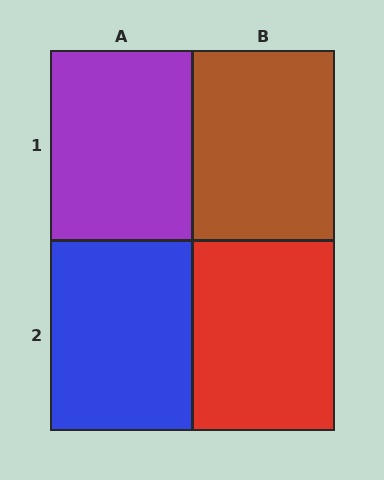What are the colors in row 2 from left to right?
Blue, red.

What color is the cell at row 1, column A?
Purple.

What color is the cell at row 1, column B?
Brown.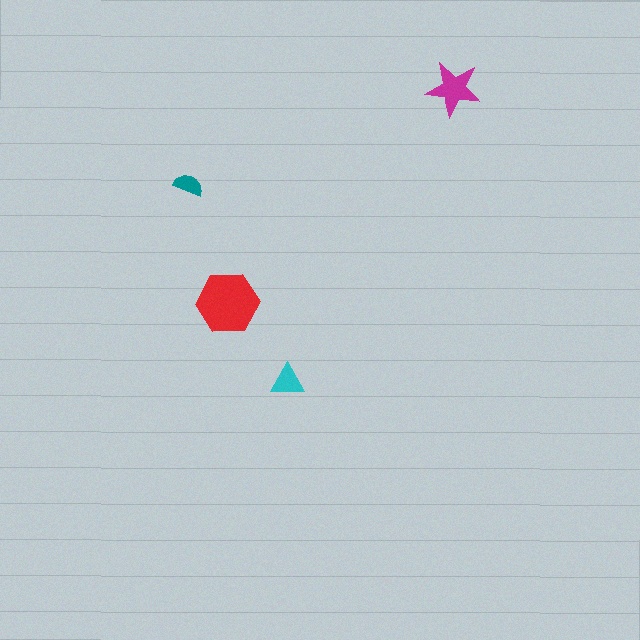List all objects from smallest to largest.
The teal semicircle, the cyan triangle, the magenta star, the red hexagon.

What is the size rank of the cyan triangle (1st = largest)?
3rd.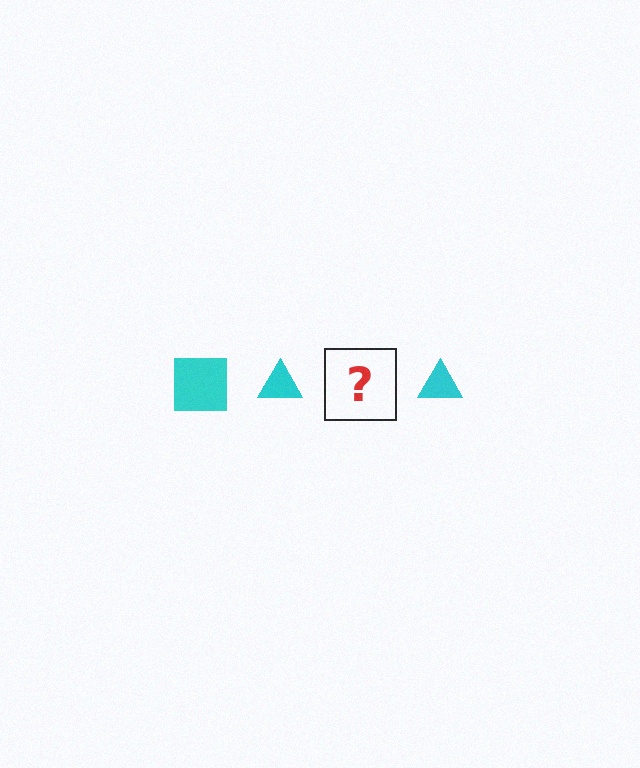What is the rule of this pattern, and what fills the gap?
The rule is that the pattern cycles through square, triangle shapes in cyan. The gap should be filled with a cyan square.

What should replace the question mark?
The question mark should be replaced with a cyan square.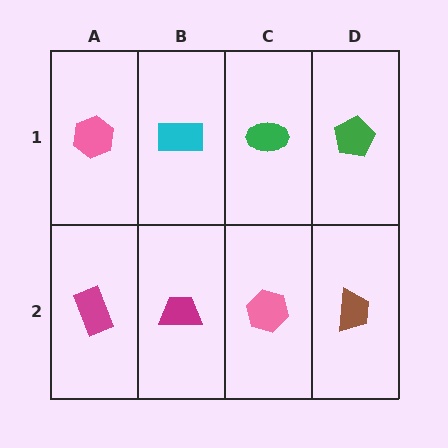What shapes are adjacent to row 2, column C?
A green ellipse (row 1, column C), a magenta trapezoid (row 2, column B), a brown trapezoid (row 2, column D).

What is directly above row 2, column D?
A green pentagon.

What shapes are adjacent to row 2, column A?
A pink hexagon (row 1, column A), a magenta trapezoid (row 2, column B).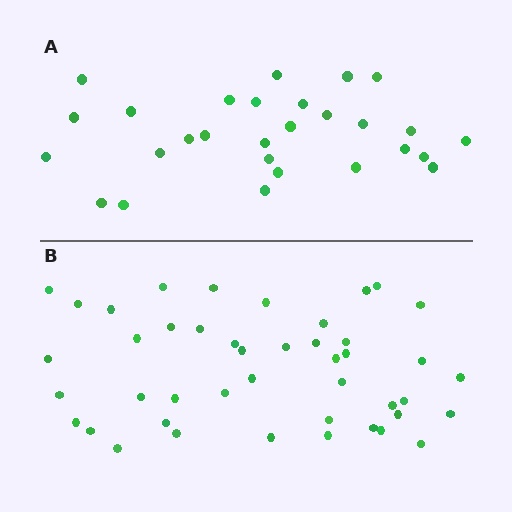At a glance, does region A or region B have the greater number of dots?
Region B (the bottom region) has more dots.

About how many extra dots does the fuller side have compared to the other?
Region B has approximately 15 more dots than region A.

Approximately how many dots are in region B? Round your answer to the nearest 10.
About 40 dots. (The exact count is 44, which rounds to 40.)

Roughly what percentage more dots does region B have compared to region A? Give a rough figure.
About 55% more.